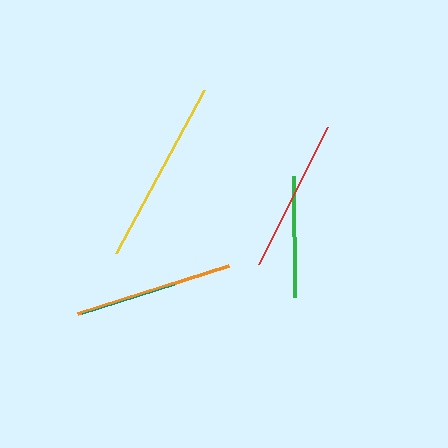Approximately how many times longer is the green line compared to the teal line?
The green line is approximately 1.2 times the length of the teal line.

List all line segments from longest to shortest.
From longest to shortest: yellow, orange, red, green, teal.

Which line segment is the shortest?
The teal line is the shortest at approximately 97 pixels.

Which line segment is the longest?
The yellow line is the longest at approximately 185 pixels.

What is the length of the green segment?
The green segment is approximately 121 pixels long.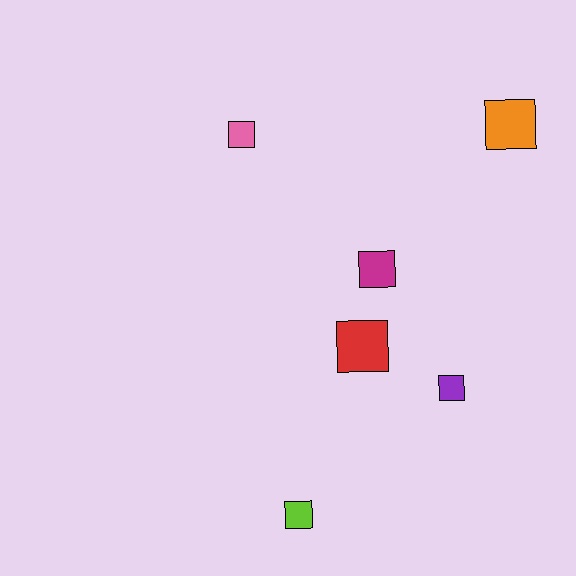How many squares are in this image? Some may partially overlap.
There are 6 squares.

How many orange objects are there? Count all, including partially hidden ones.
There is 1 orange object.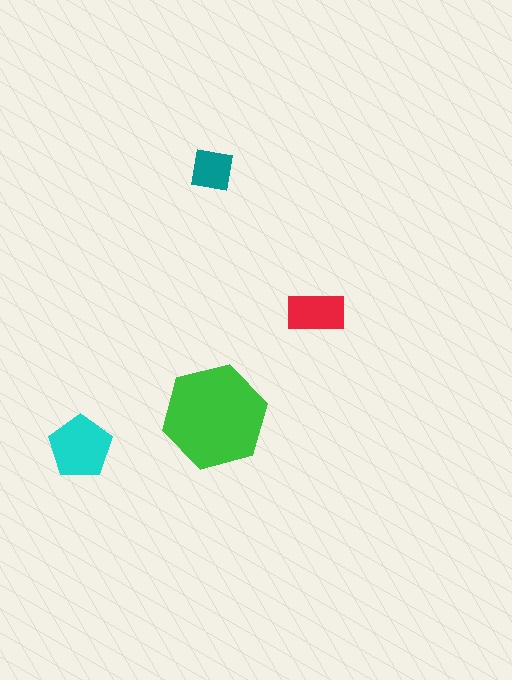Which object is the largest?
The green hexagon.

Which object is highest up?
The teal square is topmost.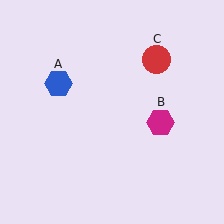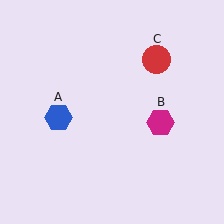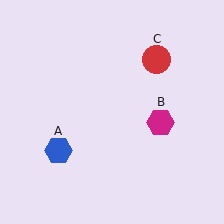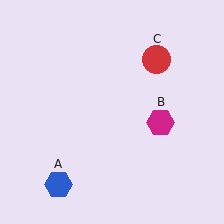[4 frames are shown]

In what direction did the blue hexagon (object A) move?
The blue hexagon (object A) moved down.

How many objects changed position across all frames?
1 object changed position: blue hexagon (object A).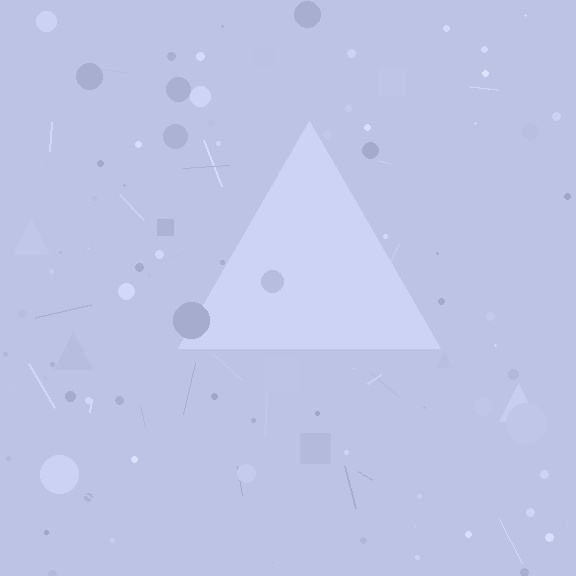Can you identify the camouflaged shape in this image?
The camouflaged shape is a triangle.